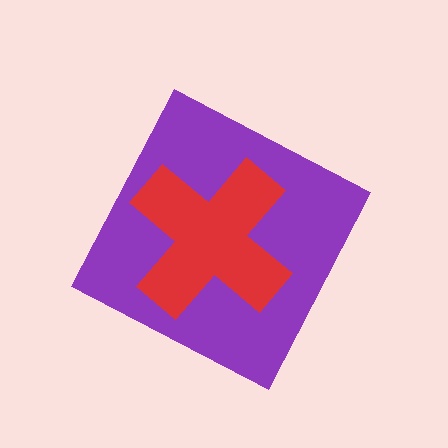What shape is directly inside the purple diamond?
The red cross.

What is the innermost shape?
The red cross.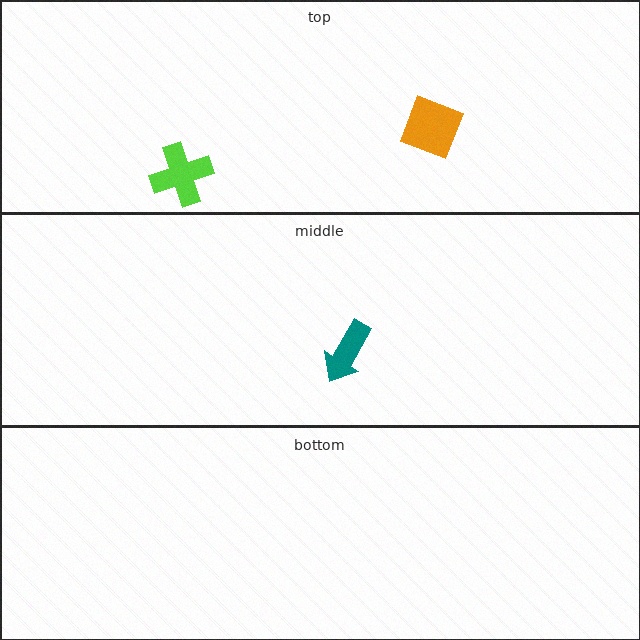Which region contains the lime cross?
The top region.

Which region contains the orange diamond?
The top region.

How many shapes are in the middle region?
1.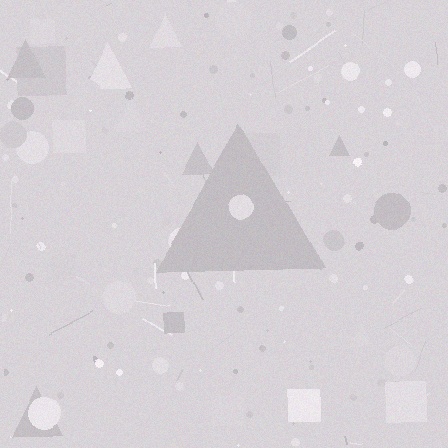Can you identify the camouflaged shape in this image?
The camouflaged shape is a triangle.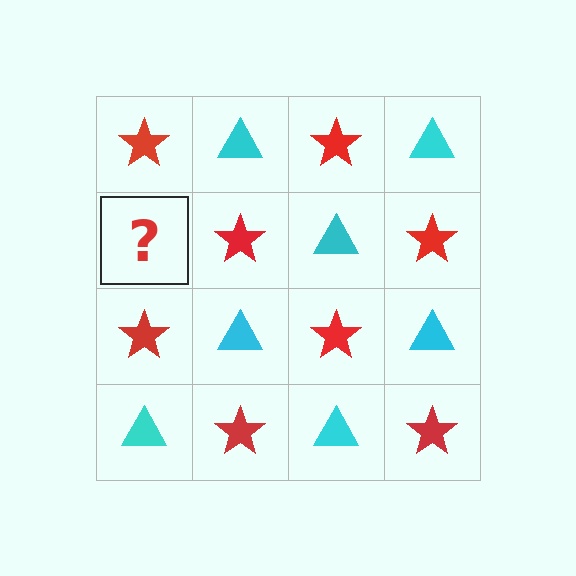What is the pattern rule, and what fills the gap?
The rule is that it alternates red star and cyan triangle in a checkerboard pattern. The gap should be filled with a cyan triangle.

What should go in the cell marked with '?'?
The missing cell should contain a cyan triangle.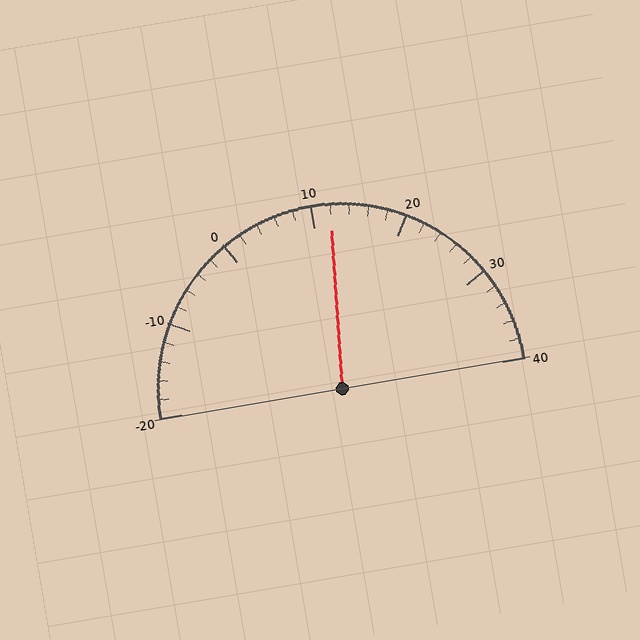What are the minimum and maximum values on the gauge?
The gauge ranges from -20 to 40.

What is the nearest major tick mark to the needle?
The nearest major tick mark is 10.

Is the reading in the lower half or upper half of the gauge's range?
The reading is in the upper half of the range (-20 to 40).